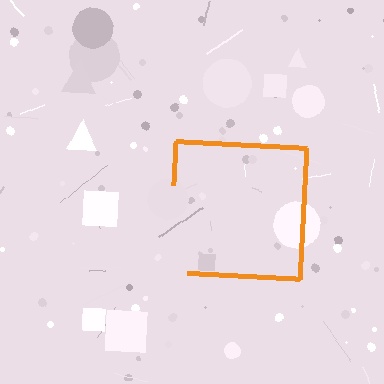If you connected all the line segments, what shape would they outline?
They would outline a square.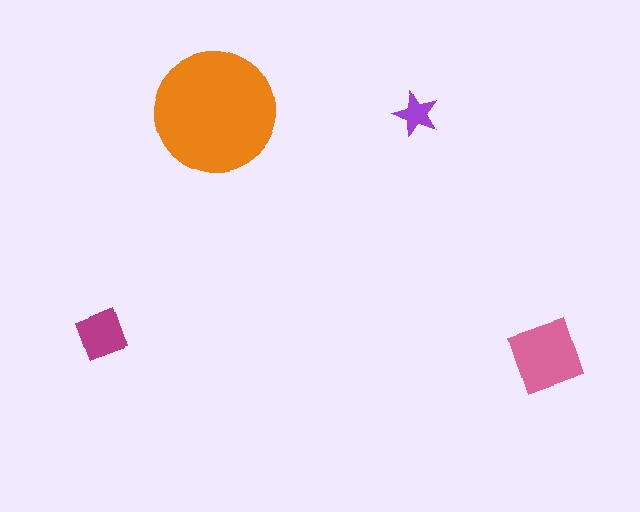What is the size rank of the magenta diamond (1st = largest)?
3rd.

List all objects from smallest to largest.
The purple star, the magenta diamond, the pink square, the orange circle.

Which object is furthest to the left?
The magenta diamond is leftmost.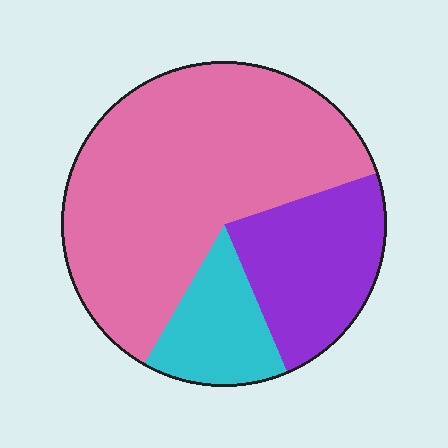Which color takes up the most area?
Pink, at roughly 60%.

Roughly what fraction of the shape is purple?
Purple covers around 25% of the shape.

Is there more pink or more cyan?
Pink.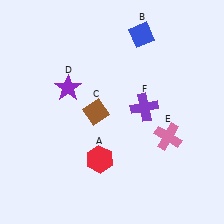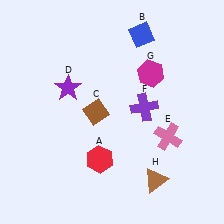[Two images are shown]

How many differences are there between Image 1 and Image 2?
There are 2 differences between the two images.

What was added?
A magenta hexagon (G), a brown triangle (H) were added in Image 2.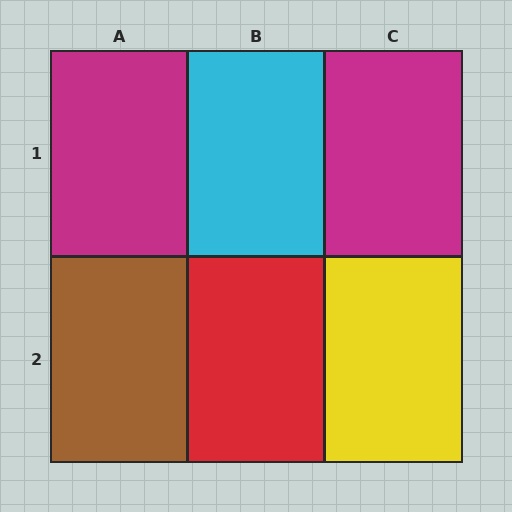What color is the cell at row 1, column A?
Magenta.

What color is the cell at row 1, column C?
Magenta.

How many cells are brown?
1 cell is brown.